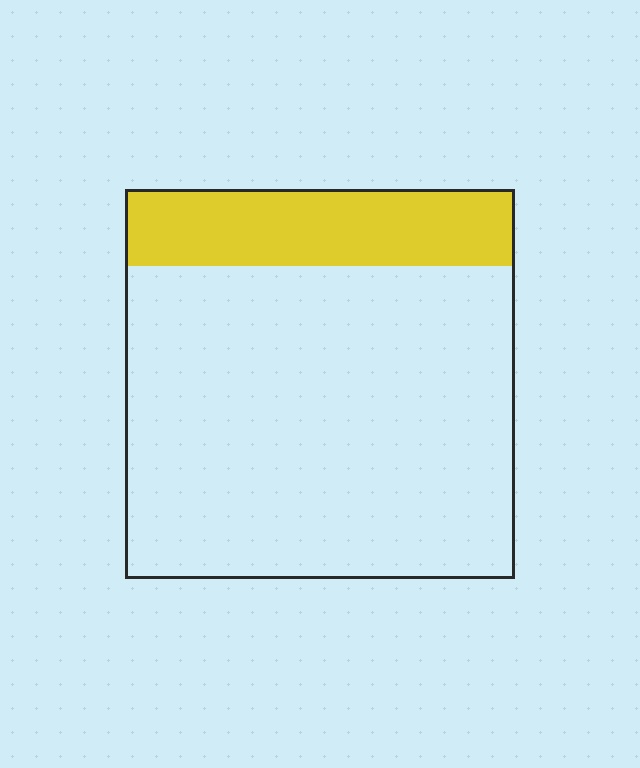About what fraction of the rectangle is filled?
About one fifth (1/5).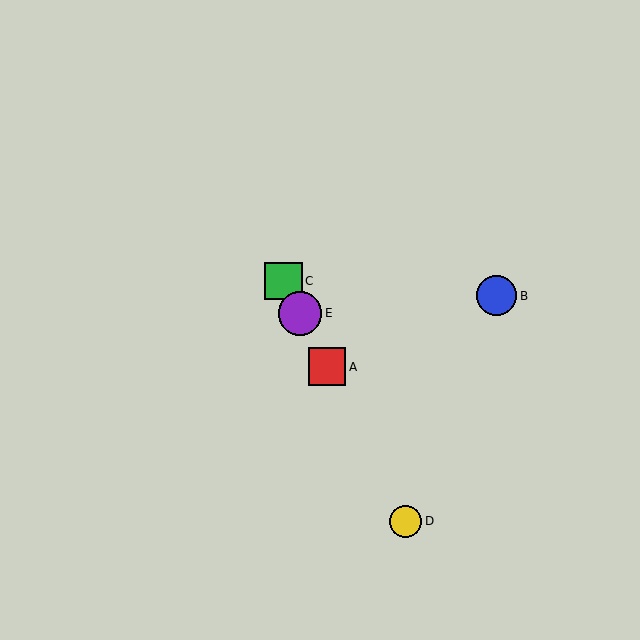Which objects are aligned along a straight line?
Objects A, C, D, E are aligned along a straight line.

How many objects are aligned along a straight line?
4 objects (A, C, D, E) are aligned along a straight line.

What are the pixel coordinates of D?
Object D is at (406, 521).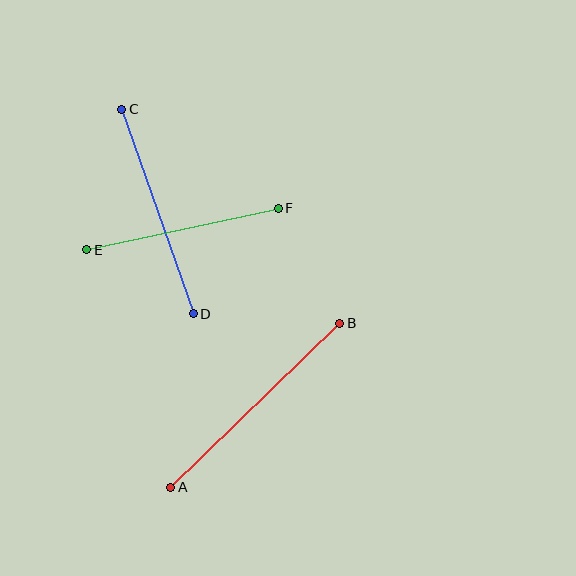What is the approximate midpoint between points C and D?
The midpoint is at approximately (157, 212) pixels.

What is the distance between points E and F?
The distance is approximately 196 pixels.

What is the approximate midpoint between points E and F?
The midpoint is at approximately (182, 229) pixels.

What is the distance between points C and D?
The distance is approximately 216 pixels.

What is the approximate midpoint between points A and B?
The midpoint is at approximately (255, 405) pixels.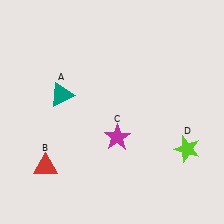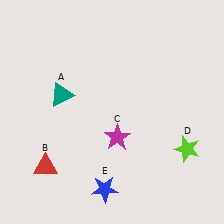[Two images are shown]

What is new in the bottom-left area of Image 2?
A blue star (E) was added in the bottom-left area of Image 2.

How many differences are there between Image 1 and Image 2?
There is 1 difference between the two images.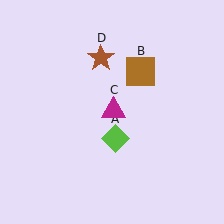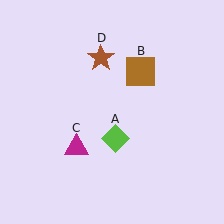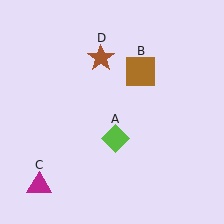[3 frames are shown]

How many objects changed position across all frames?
1 object changed position: magenta triangle (object C).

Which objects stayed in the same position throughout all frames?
Lime diamond (object A) and brown square (object B) and brown star (object D) remained stationary.